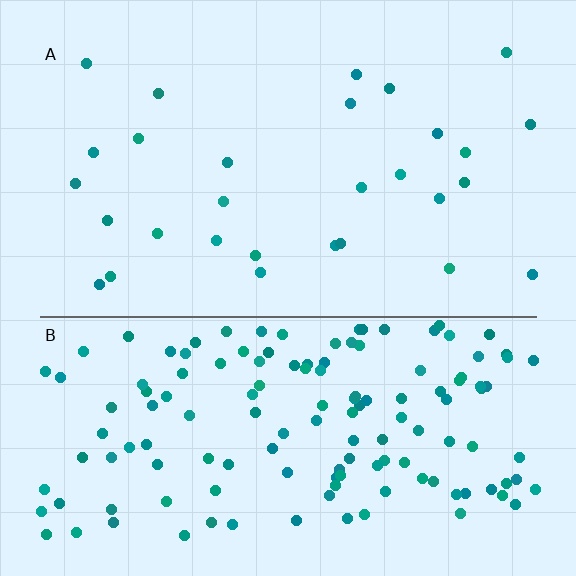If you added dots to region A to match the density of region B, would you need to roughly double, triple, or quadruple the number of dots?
Approximately quadruple.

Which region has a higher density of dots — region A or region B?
B (the bottom).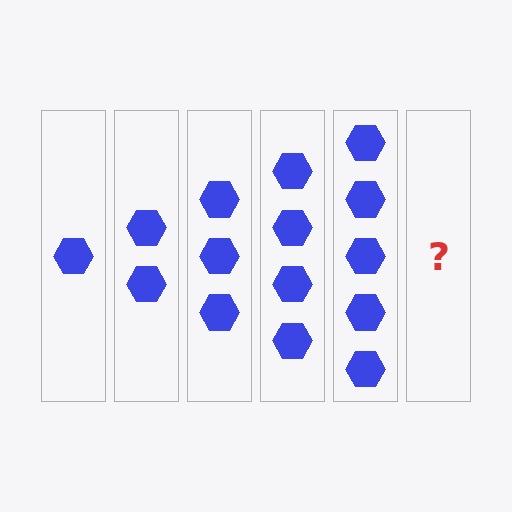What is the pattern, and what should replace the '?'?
The pattern is that each step adds one more hexagon. The '?' should be 6 hexagons.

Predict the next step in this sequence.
The next step is 6 hexagons.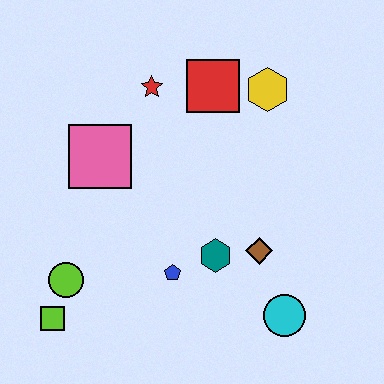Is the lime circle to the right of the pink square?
No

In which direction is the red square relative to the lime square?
The red square is above the lime square.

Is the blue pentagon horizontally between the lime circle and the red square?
Yes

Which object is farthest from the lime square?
The yellow hexagon is farthest from the lime square.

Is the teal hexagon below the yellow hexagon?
Yes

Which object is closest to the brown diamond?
The teal hexagon is closest to the brown diamond.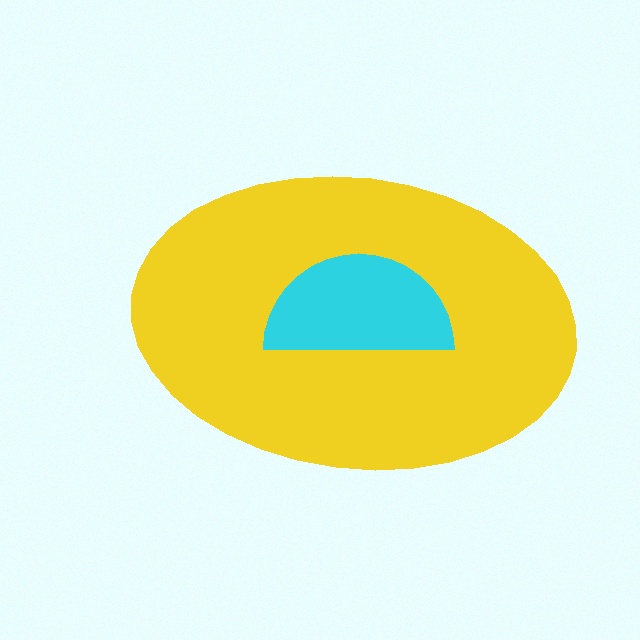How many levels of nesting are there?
2.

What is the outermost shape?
The yellow ellipse.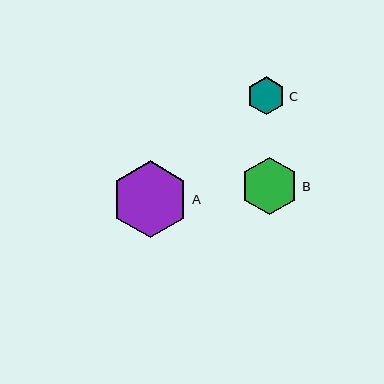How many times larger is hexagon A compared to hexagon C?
Hexagon A is approximately 2.0 times the size of hexagon C.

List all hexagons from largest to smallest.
From largest to smallest: A, B, C.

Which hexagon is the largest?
Hexagon A is the largest with a size of approximately 77 pixels.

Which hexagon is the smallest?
Hexagon C is the smallest with a size of approximately 38 pixels.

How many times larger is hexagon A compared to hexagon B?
Hexagon A is approximately 1.3 times the size of hexagon B.